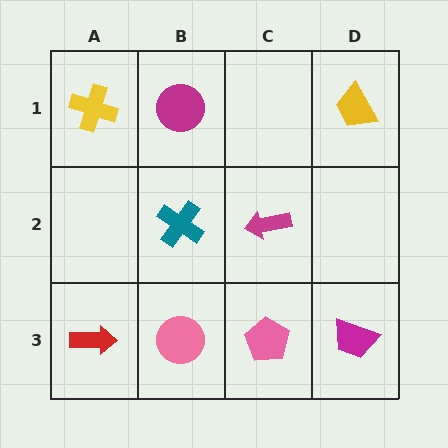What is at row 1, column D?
A yellow trapezoid.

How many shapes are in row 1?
3 shapes.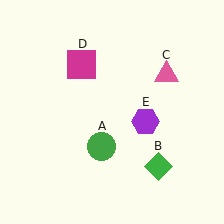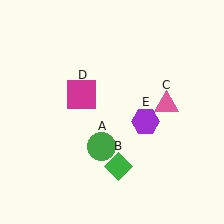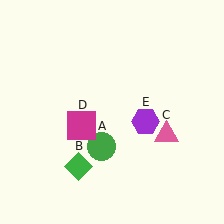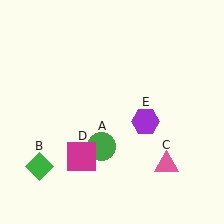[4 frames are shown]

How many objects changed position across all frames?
3 objects changed position: green diamond (object B), pink triangle (object C), magenta square (object D).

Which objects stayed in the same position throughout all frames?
Green circle (object A) and purple hexagon (object E) remained stationary.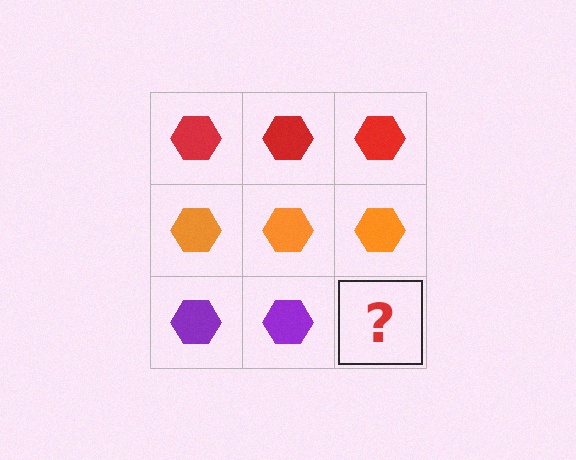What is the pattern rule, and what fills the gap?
The rule is that each row has a consistent color. The gap should be filled with a purple hexagon.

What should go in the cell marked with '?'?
The missing cell should contain a purple hexagon.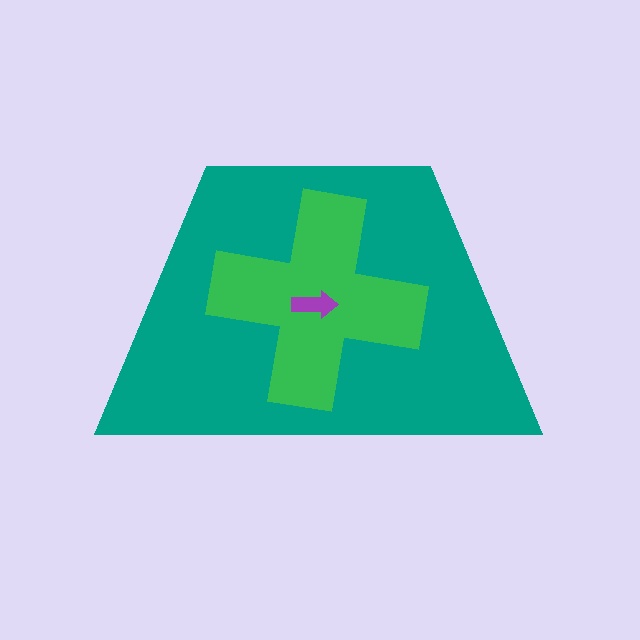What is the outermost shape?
The teal trapezoid.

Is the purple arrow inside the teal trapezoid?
Yes.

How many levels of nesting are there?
3.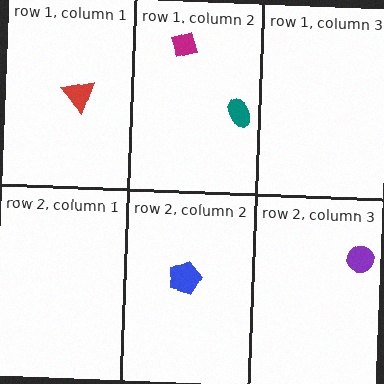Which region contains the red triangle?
The row 1, column 1 region.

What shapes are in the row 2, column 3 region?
The purple circle.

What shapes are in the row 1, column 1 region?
The red triangle.